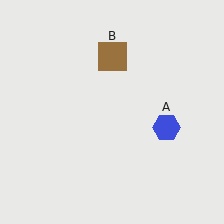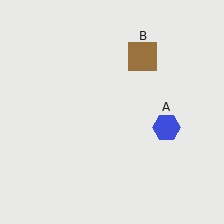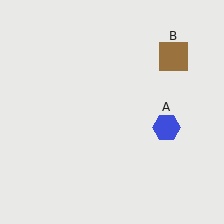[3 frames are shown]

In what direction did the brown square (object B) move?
The brown square (object B) moved right.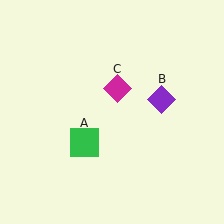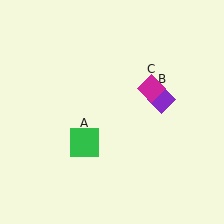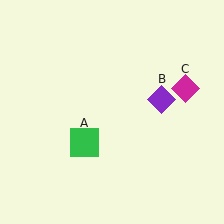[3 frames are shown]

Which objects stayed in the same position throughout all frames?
Green square (object A) and purple diamond (object B) remained stationary.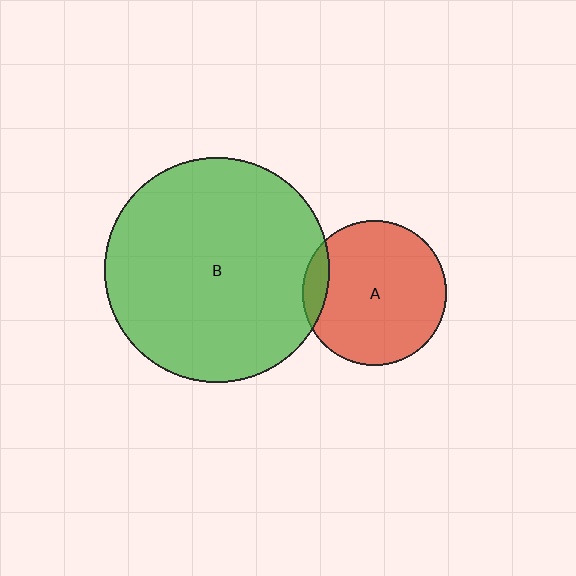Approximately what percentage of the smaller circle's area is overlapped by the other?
Approximately 10%.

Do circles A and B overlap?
Yes.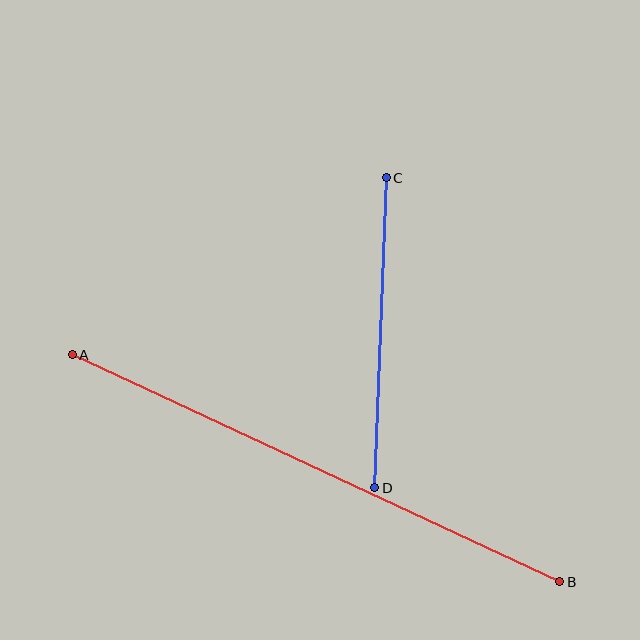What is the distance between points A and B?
The distance is approximately 537 pixels.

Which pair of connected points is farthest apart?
Points A and B are farthest apart.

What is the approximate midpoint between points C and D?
The midpoint is at approximately (381, 333) pixels.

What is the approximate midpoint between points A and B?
The midpoint is at approximately (316, 468) pixels.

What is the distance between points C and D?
The distance is approximately 310 pixels.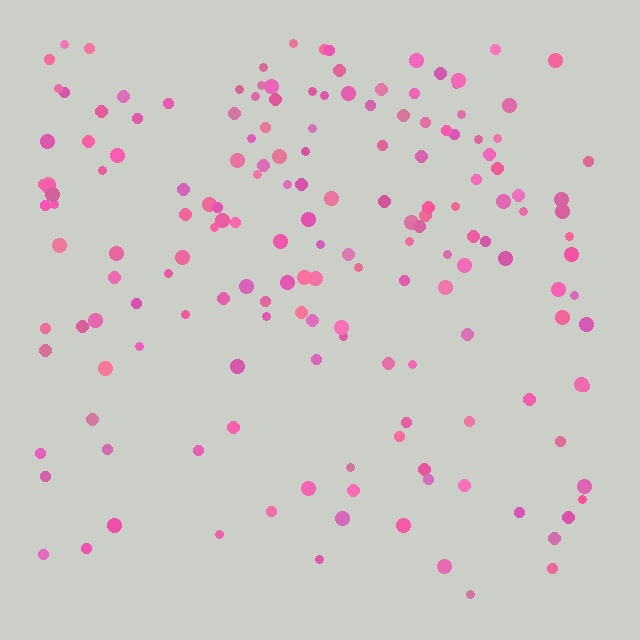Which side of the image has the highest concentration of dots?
The top.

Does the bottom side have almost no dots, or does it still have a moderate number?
Still a moderate number, just noticeably fewer than the top.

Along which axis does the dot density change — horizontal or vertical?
Vertical.